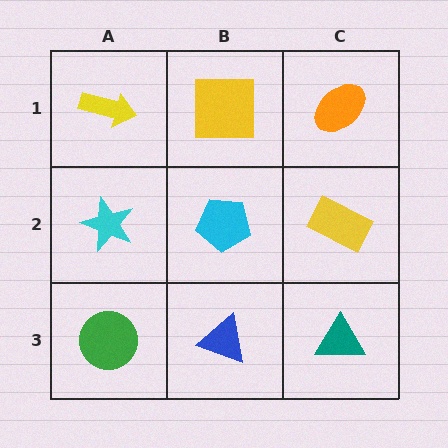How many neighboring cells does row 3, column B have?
3.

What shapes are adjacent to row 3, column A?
A cyan star (row 2, column A), a blue triangle (row 3, column B).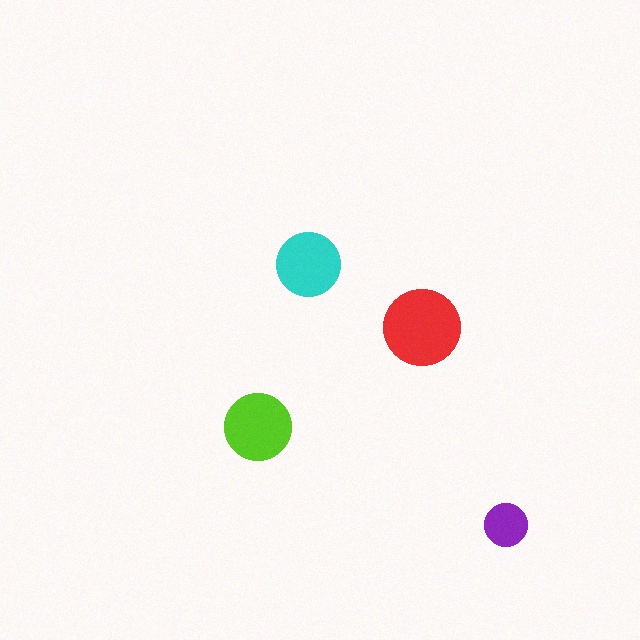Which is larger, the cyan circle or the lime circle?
The lime one.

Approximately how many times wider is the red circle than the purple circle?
About 2 times wider.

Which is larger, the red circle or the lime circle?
The red one.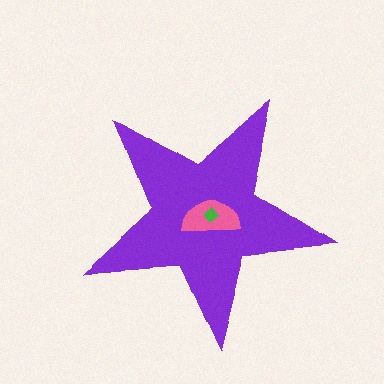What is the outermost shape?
The purple star.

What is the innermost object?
The green diamond.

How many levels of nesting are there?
3.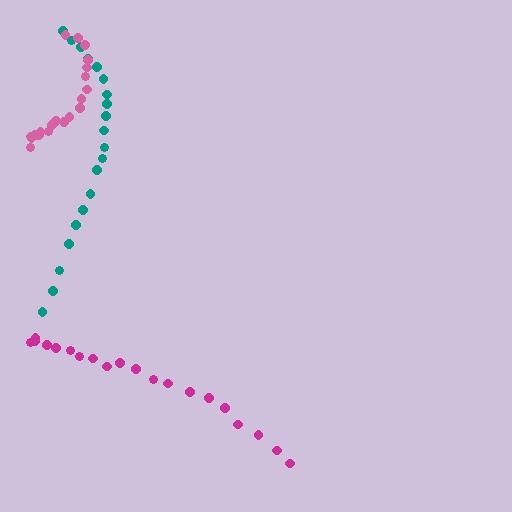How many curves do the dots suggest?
There are 3 distinct paths.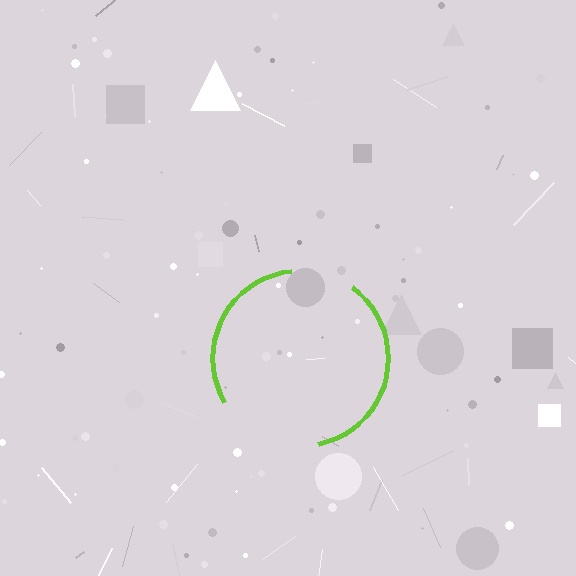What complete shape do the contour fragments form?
The contour fragments form a circle.